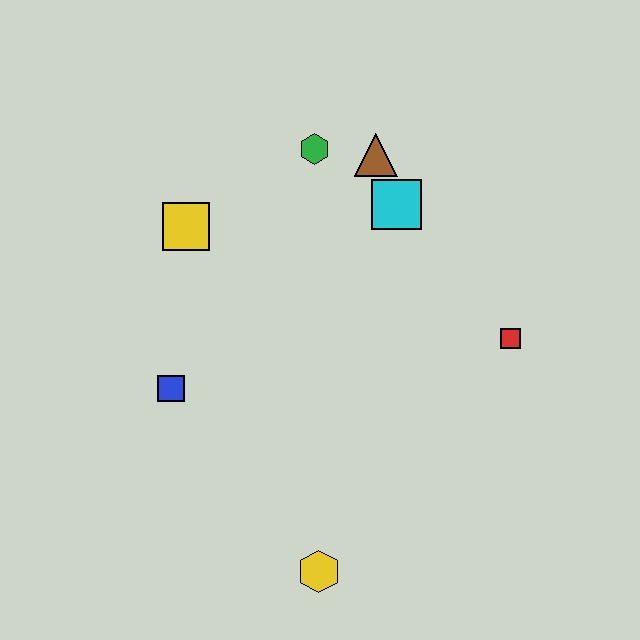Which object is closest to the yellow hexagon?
The blue square is closest to the yellow hexagon.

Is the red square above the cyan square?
No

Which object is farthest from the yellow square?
The yellow hexagon is farthest from the yellow square.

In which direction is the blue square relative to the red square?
The blue square is to the left of the red square.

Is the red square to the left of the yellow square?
No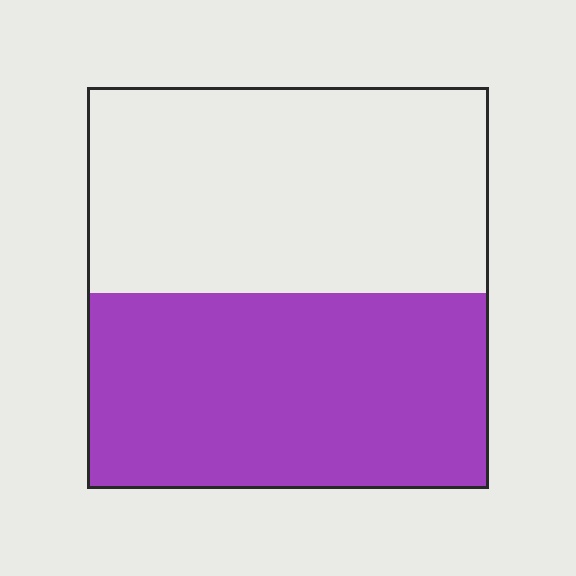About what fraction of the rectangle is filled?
About one half (1/2).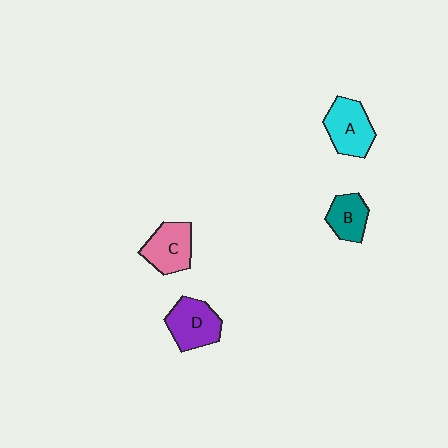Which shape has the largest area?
Shape A (cyan).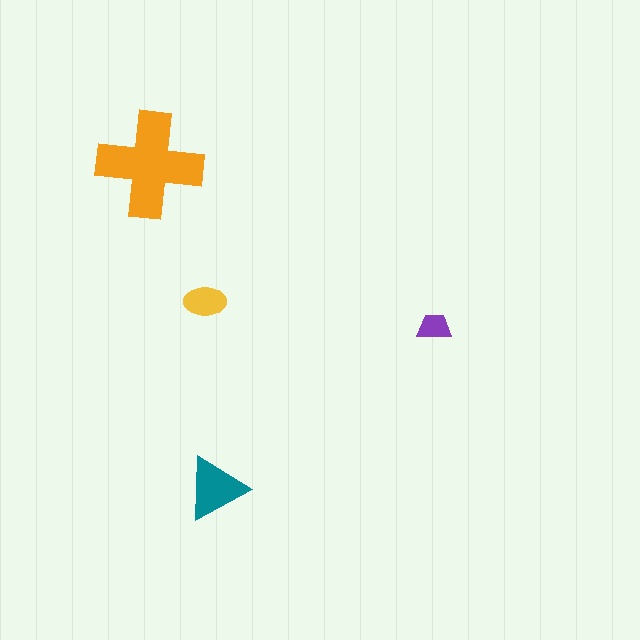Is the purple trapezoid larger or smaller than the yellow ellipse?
Smaller.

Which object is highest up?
The orange cross is topmost.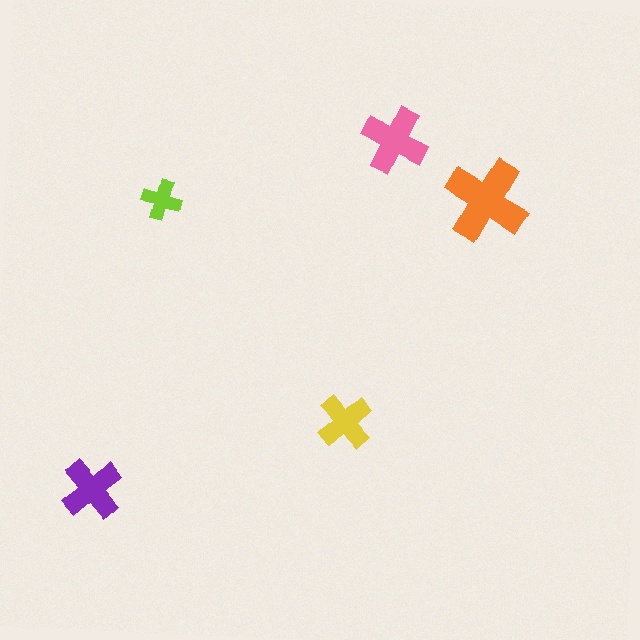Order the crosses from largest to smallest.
the orange one, the pink one, the purple one, the yellow one, the lime one.